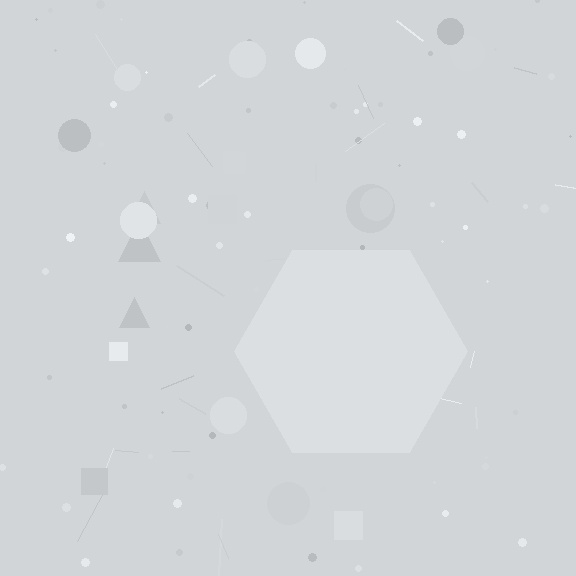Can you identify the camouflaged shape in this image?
The camouflaged shape is a hexagon.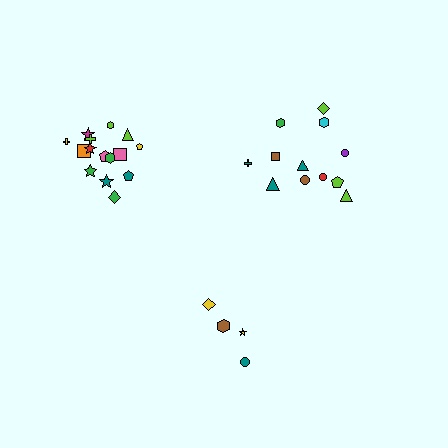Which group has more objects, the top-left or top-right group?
The top-left group.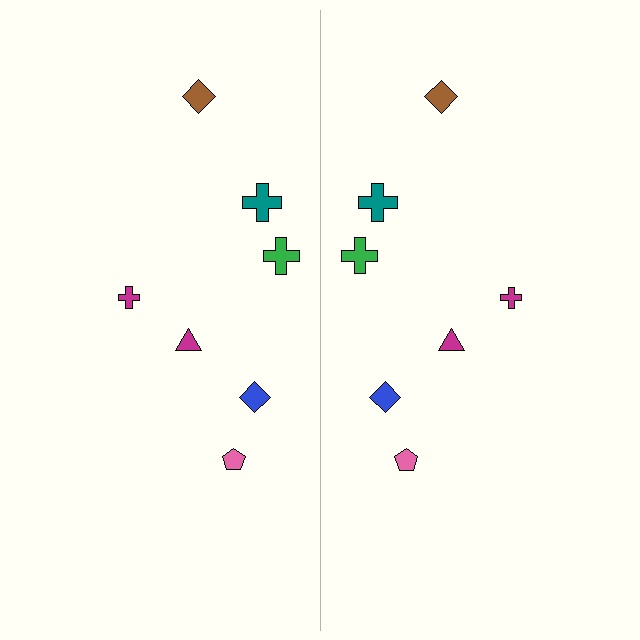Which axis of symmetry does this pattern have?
The pattern has a vertical axis of symmetry running through the center of the image.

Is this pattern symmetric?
Yes, this pattern has bilateral (reflection) symmetry.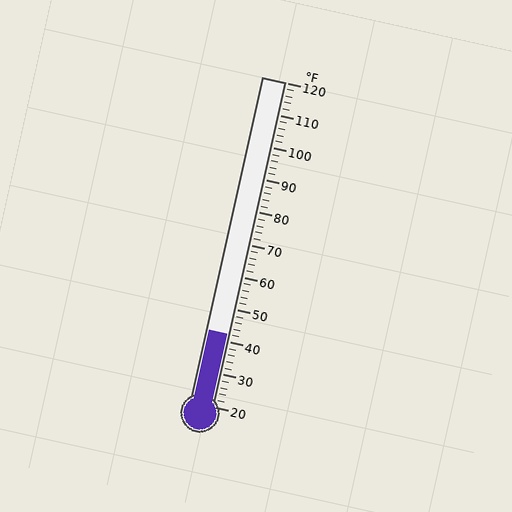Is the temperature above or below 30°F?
The temperature is above 30°F.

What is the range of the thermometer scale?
The thermometer scale ranges from 20°F to 120°F.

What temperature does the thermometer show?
The thermometer shows approximately 42°F.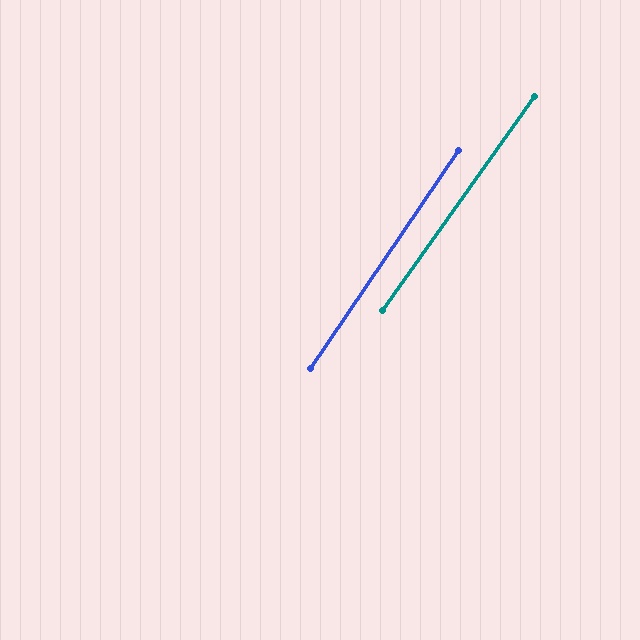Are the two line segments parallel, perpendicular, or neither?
Parallel — their directions differ by only 1.2°.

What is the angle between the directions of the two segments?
Approximately 1 degree.